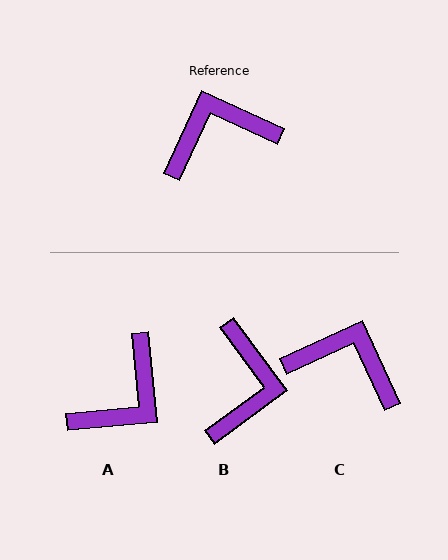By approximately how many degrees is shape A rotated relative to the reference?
Approximately 150 degrees clockwise.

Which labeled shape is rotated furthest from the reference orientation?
A, about 150 degrees away.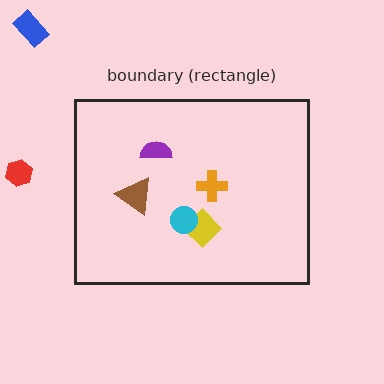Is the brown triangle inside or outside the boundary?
Inside.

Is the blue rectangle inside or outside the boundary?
Outside.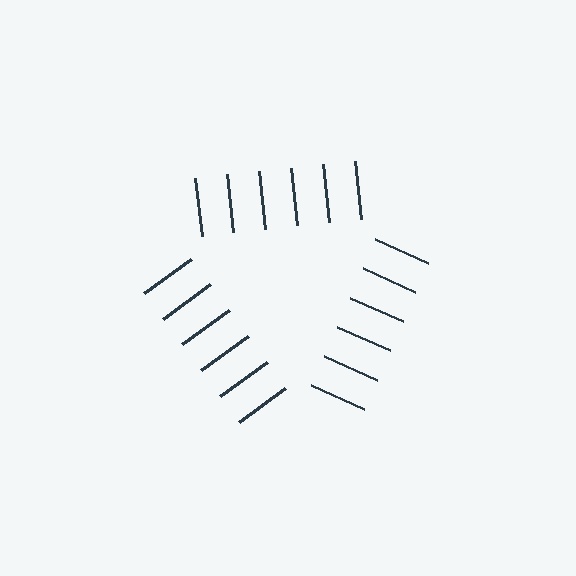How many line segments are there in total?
18 — 6 along each of the 3 edges.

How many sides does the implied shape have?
3 sides — the line-ends trace a triangle.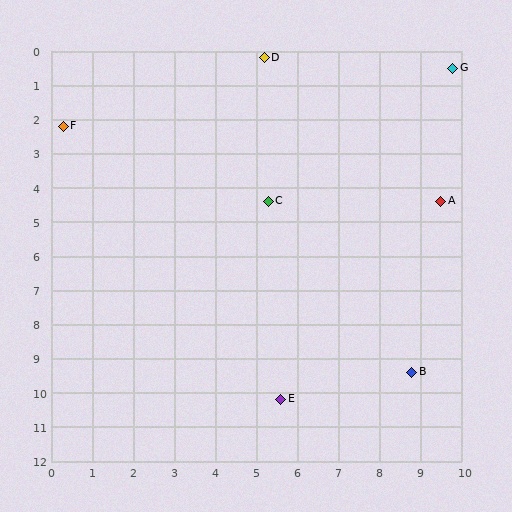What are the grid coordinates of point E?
Point E is at approximately (5.6, 10.2).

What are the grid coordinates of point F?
Point F is at approximately (0.3, 2.2).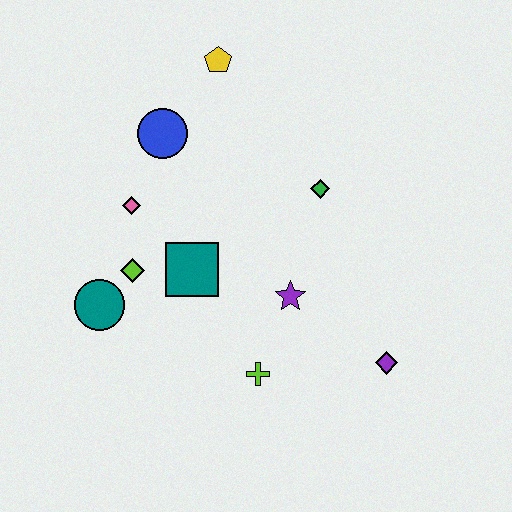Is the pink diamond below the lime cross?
No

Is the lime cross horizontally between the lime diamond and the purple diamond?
Yes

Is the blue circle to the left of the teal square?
Yes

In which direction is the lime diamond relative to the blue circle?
The lime diamond is below the blue circle.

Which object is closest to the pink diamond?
The lime diamond is closest to the pink diamond.